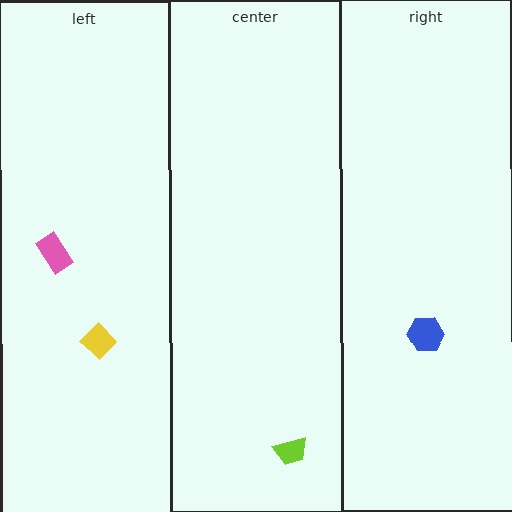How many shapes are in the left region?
2.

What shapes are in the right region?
The blue hexagon.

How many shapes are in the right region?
1.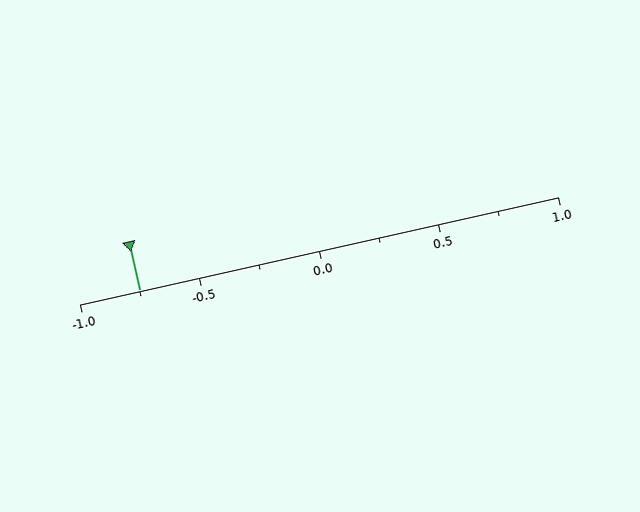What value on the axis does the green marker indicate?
The marker indicates approximately -0.75.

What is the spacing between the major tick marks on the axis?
The major ticks are spaced 0.5 apart.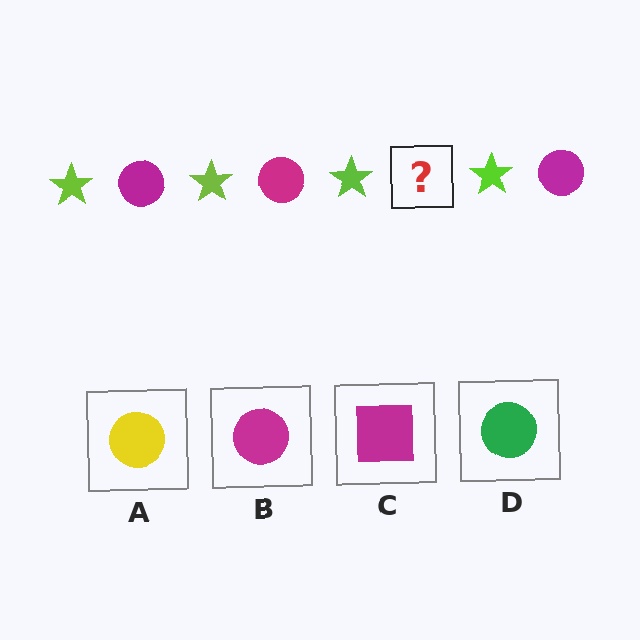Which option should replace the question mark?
Option B.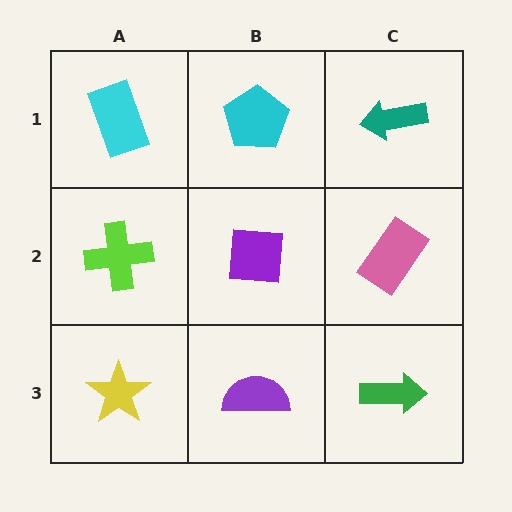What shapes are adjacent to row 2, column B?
A cyan pentagon (row 1, column B), a purple semicircle (row 3, column B), a lime cross (row 2, column A), a pink rectangle (row 2, column C).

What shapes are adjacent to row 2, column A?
A cyan rectangle (row 1, column A), a yellow star (row 3, column A), a purple square (row 2, column B).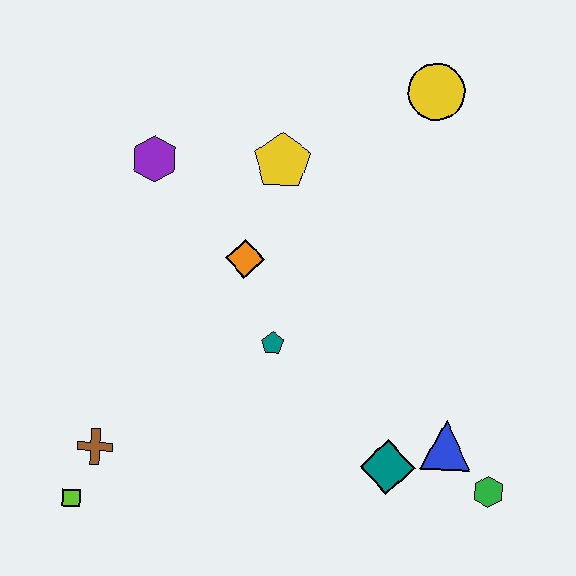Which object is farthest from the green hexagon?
The purple hexagon is farthest from the green hexagon.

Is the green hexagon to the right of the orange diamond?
Yes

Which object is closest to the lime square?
The brown cross is closest to the lime square.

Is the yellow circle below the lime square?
No